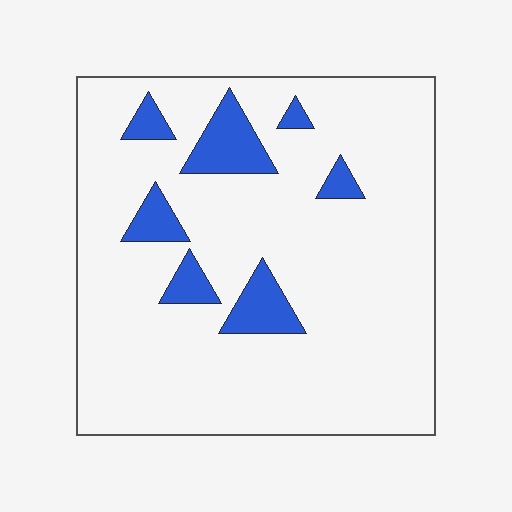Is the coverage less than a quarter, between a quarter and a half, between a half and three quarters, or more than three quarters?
Less than a quarter.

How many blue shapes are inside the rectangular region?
7.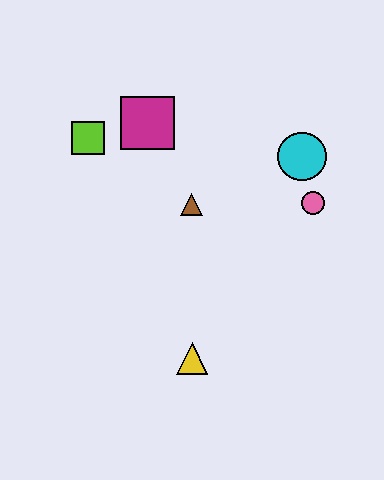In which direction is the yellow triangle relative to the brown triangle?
The yellow triangle is below the brown triangle.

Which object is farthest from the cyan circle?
The yellow triangle is farthest from the cyan circle.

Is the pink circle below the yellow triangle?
No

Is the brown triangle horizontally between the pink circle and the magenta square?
Yes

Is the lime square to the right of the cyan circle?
No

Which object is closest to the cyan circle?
The pink circle is closest to the cyan circle.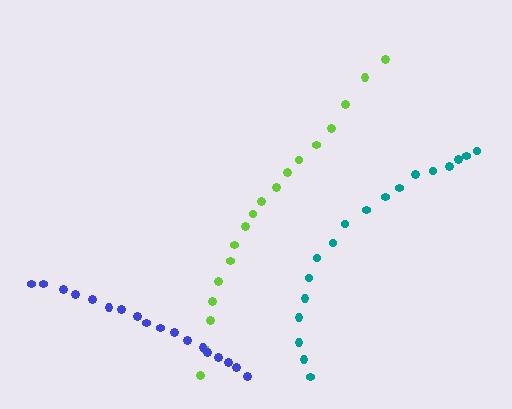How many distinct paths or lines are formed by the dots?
There are 3 distinct paths.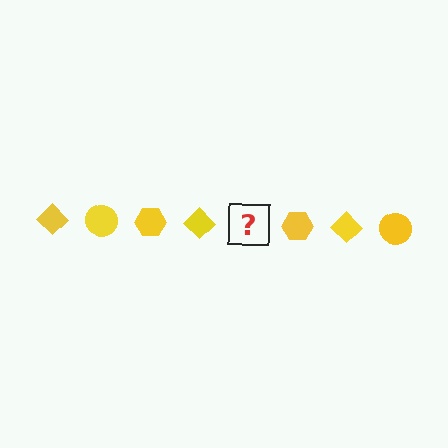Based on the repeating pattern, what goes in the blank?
The blank should be a yellow circle.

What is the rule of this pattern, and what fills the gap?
The rule is that the pattern cycles through diamond, circle, hexagon shapes in yellow. The gap should be filled with a yellow circle.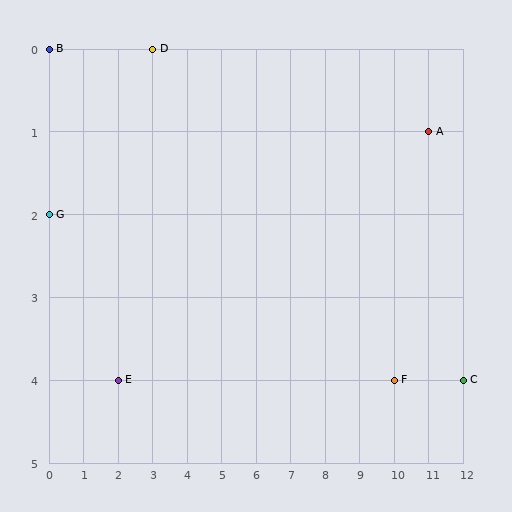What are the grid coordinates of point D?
Point D is at grid coordinates (3, 0).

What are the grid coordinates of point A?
Point A is at grid coordinates (11, 1).